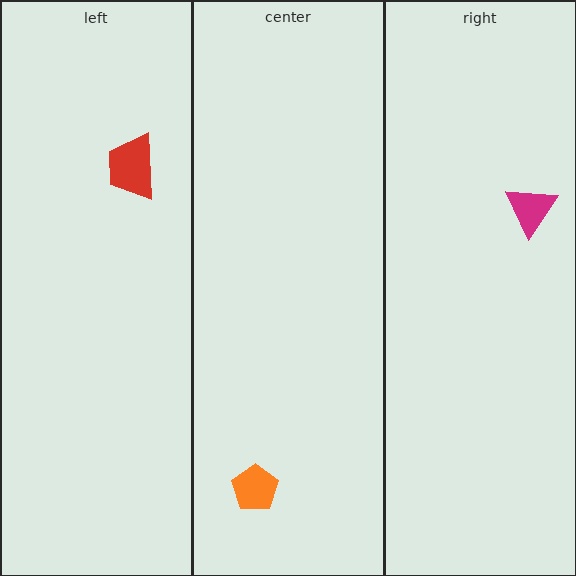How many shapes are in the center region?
1.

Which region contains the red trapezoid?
The left region.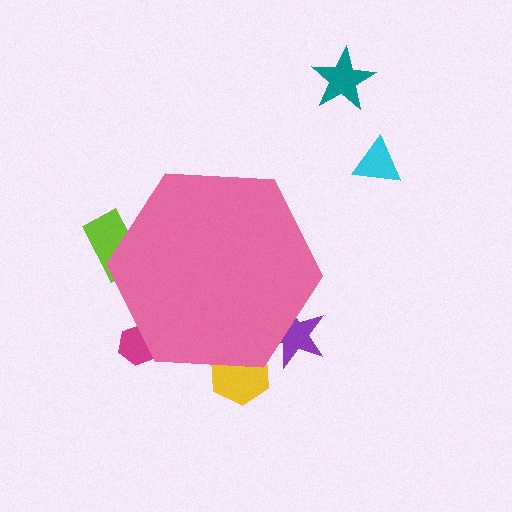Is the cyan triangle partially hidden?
No, the cyan triangle is fully visible.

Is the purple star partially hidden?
Yes, the purple star is partially hidden behind the pink hexagon.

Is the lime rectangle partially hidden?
Yes, the lime rectangle is partially hidden behind the pink hexagon.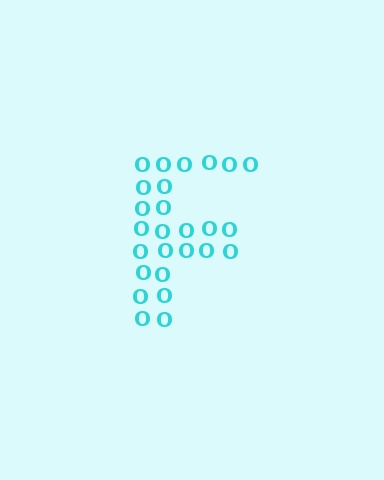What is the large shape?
The large shape is the letter F.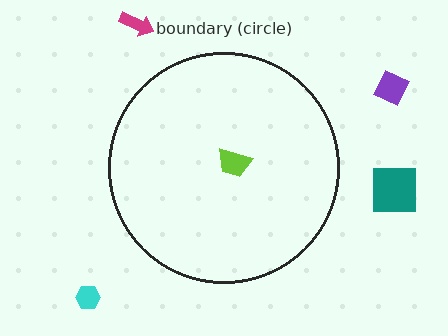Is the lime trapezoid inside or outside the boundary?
Inside.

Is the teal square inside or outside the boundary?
Outside.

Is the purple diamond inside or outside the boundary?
Outside.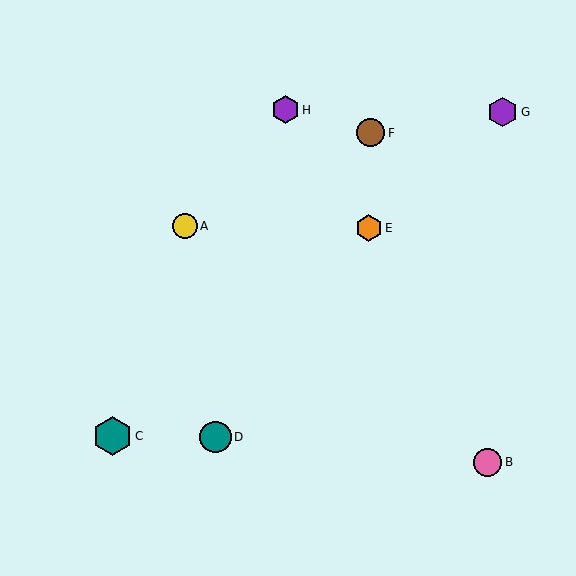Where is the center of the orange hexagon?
The center of the orange hexagon is at (369, 228).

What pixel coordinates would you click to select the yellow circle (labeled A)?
Click at (185, 226) to select the yellow circle A.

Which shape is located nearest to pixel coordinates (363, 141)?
The brown circle (labeled F) at (371, 133) is nearest to that location.